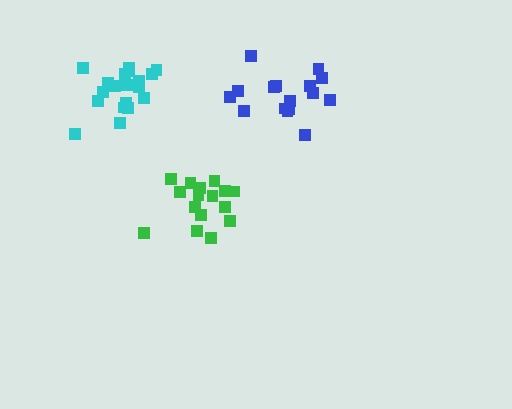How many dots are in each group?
Group 1: 19 dots, Group 2: 16 dots, Group 3: 16 dots (51 total).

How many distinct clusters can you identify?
There are 3 distinct clusters.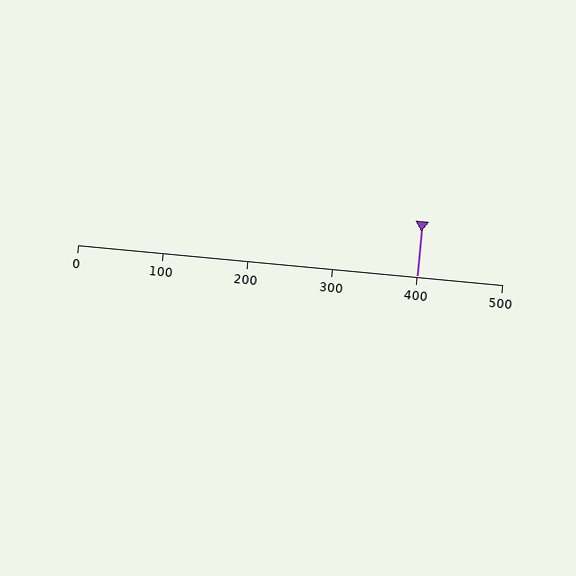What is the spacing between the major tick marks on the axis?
The major ticks are spaced 100 apart.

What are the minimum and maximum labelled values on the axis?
The axis runs from 0 to 500.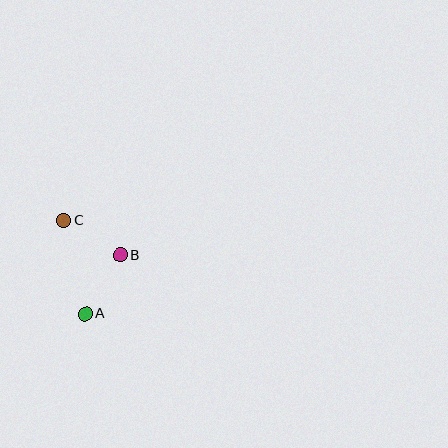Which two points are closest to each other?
Points B and C are closest to each other.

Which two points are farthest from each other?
Points A and C are farthest from each other.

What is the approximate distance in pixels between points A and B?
The distance between A and B is approximately 68 pixels.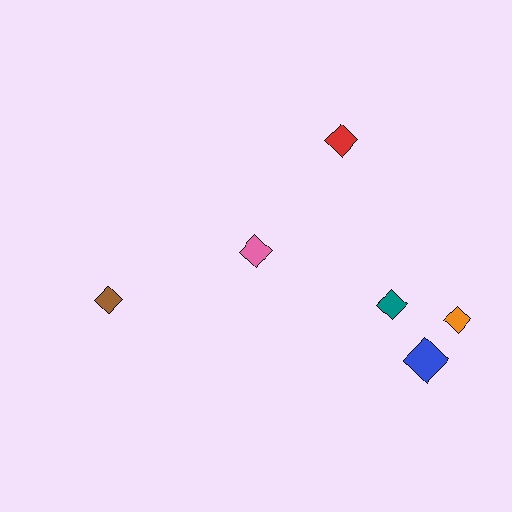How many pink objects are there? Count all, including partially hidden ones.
There is 1 pink object.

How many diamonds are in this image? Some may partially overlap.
There are 6 diamonds.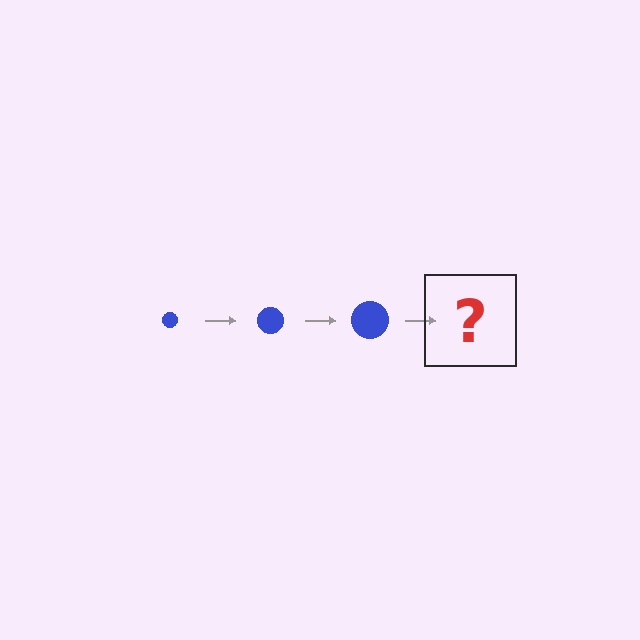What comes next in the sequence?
The next element should be a blue circle, larger than the previous one.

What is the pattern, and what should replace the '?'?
The pattern is that the circle gets progressively larger each step. The '?' should be a blue circle, larger than the previous one.